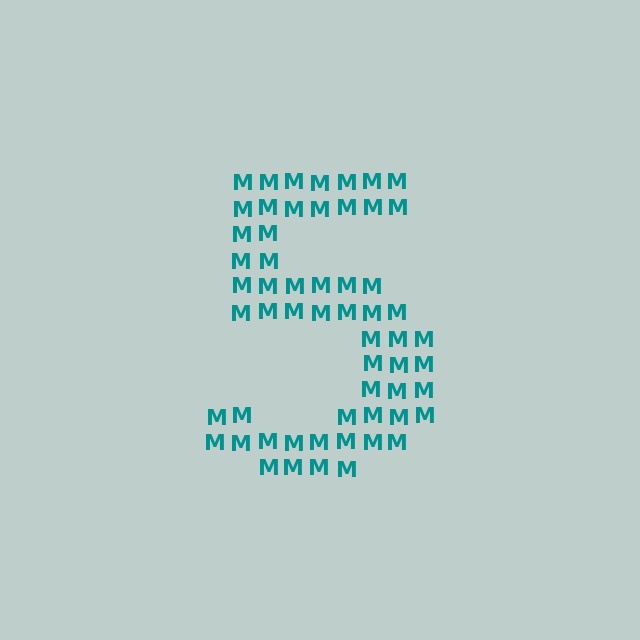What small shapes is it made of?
It is made of small letter M's.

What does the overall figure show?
The overall figure shows the digit 5.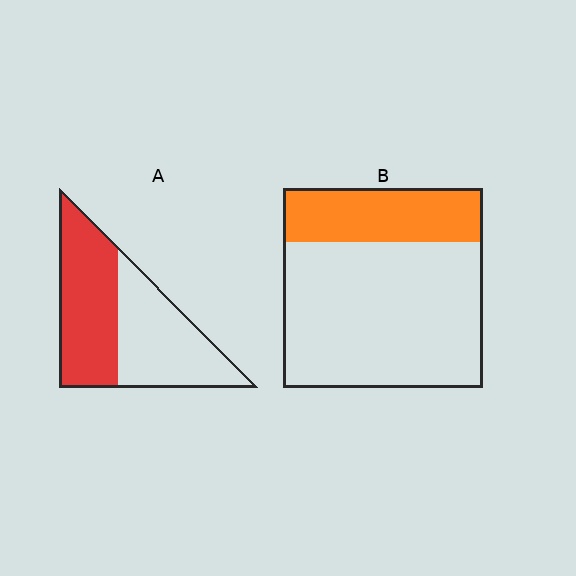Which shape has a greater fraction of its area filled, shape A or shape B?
Shape A.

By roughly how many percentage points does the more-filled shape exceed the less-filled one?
By roughly 25 percentage points (A over B).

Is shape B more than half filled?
No.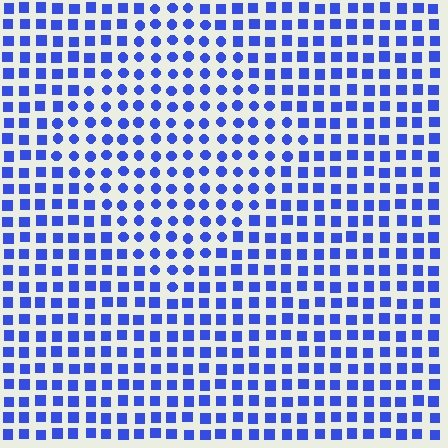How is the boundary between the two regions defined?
The boundary is defined by a change in element shape: circles inside vs. squares outside. All elements share the same color and spacing.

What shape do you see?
I see a diamond.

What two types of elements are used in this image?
The image uses circles inside the diamond region and squares outside it.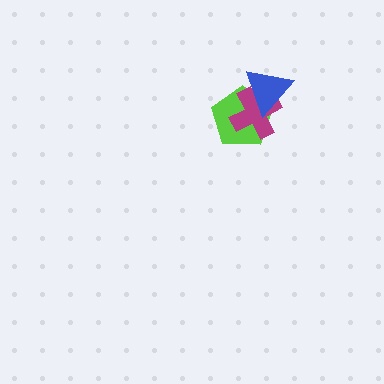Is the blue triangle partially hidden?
No, no other shape covers it.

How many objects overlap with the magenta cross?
2 objects overlap with the magenta cross.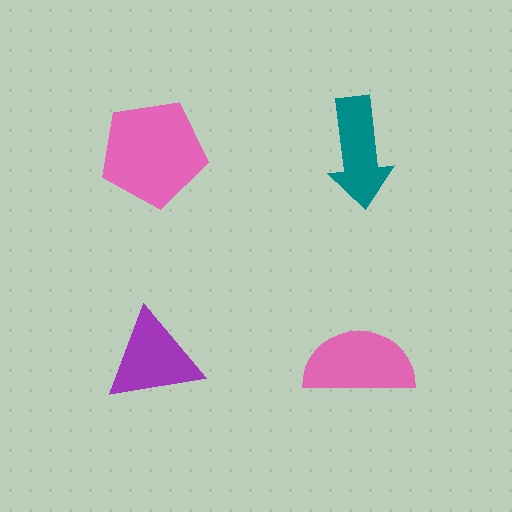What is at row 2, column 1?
A purple triangle.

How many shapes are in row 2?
2 shapes.